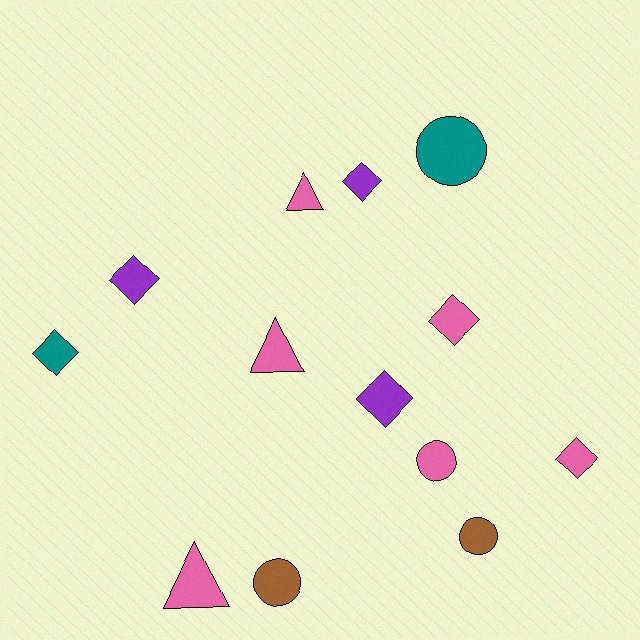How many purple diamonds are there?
There are 3 purple diamonds.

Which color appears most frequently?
Pink, with 6 objects.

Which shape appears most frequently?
Diamond, with 6 objects.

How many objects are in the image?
There are 13 objects.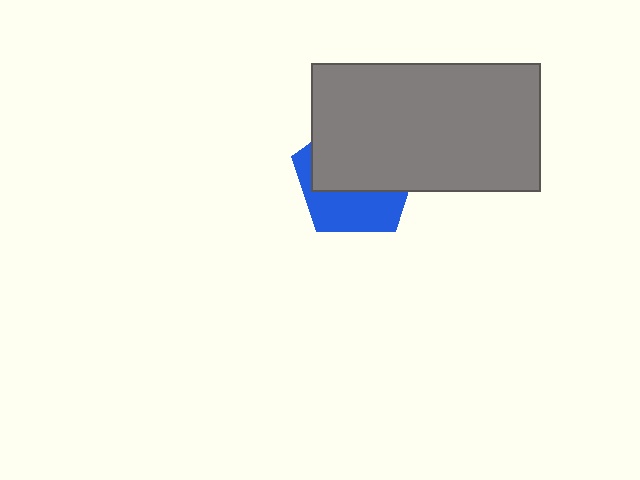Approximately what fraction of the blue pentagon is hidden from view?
Roughly 59% of the blue pentagon is hidden behind the gray rectangle.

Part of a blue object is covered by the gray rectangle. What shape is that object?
It is a pentagon.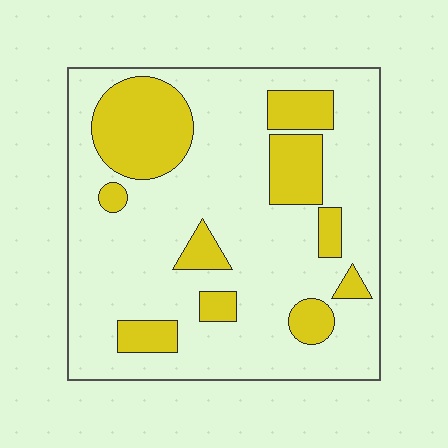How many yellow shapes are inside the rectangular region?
10.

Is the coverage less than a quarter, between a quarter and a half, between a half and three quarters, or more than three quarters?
Less than a quarter.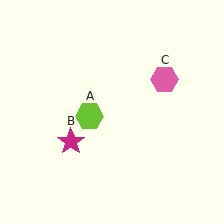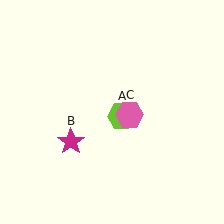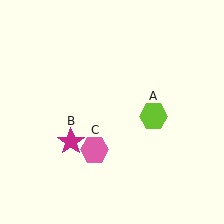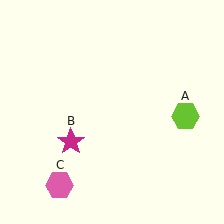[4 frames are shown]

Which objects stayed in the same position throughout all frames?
Magenta star (object B) remained stationary.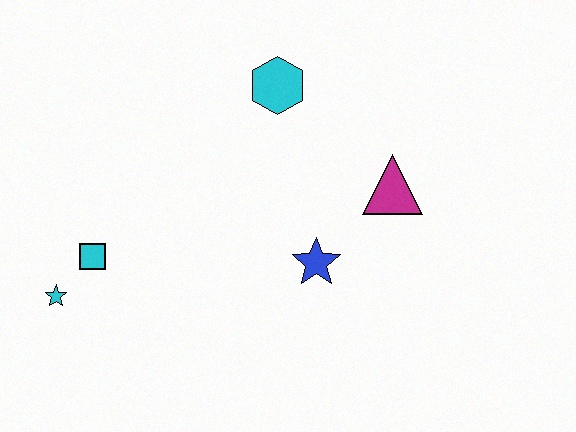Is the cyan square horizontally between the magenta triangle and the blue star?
No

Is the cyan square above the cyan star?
Yes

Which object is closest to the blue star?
The magenta triangle is closest to the blue star.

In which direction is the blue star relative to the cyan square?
The blue star is to the right of the cyan square.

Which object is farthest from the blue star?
The cyan star is farthest from the blue star.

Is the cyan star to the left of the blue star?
Yes